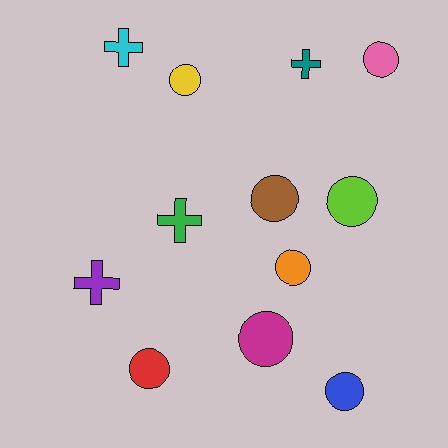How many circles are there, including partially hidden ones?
There are 8 circles.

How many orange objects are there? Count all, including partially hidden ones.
There is 1 orange object.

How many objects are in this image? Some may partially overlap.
There are 12 objects.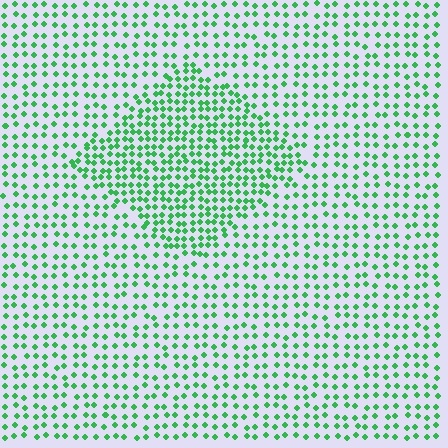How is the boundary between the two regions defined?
The boundary is defined by a change in element density (approximately 1.8x ratio). All elements are the same color, size, and shape.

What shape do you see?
I see a diamond.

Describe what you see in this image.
The image contains small green elements arranged at two different densities. A diamond-shaped region is visible where the elements are more densely packed than the surrounding area.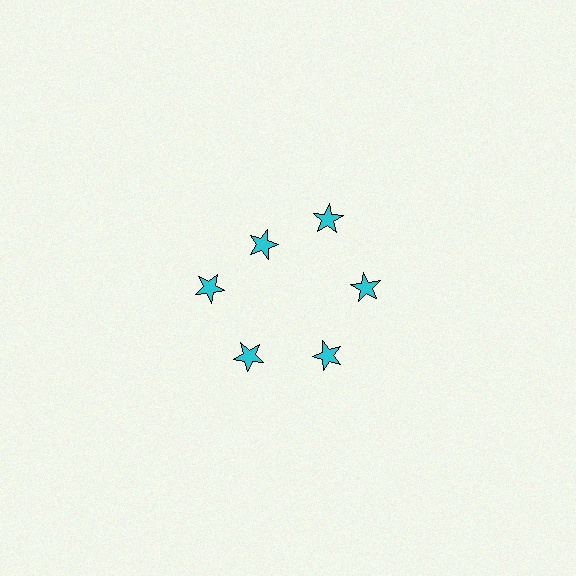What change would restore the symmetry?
The symmetry would be restored by moving it outward, back onto the ring so that all 6 stars sit at equal angles and equal distance from the center.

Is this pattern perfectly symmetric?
No. The 6 cyan stars are arranged in a ring, but one element near the 11 o'clock position is pulled inward toward the center, breaking the 6-fold rotational symmetry.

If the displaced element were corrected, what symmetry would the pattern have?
It would have 6-fold rotational symmetry — the pattern would map onto itself every 60 degrees.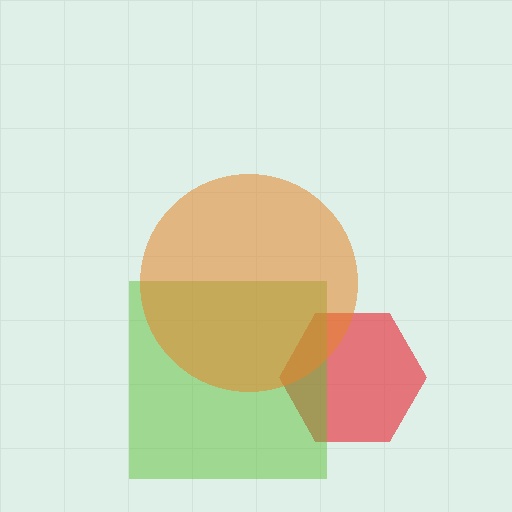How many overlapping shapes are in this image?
There are 3 overlapping shapes in the image.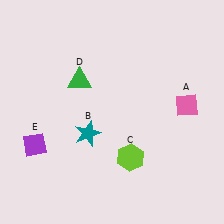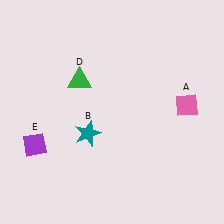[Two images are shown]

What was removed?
The lime hexagon (C) was removed in Image 2.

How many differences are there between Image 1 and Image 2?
There is 1 difference between the two images.